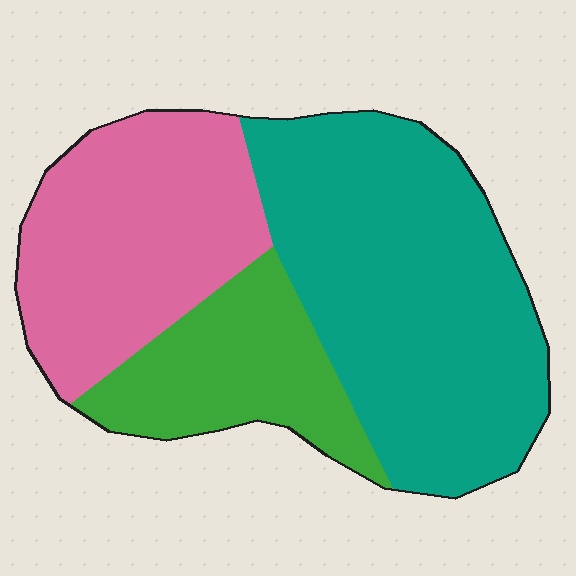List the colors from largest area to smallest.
From largest to smallest: teal, pink, green.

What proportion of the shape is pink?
Pink covers about 30% of the shape.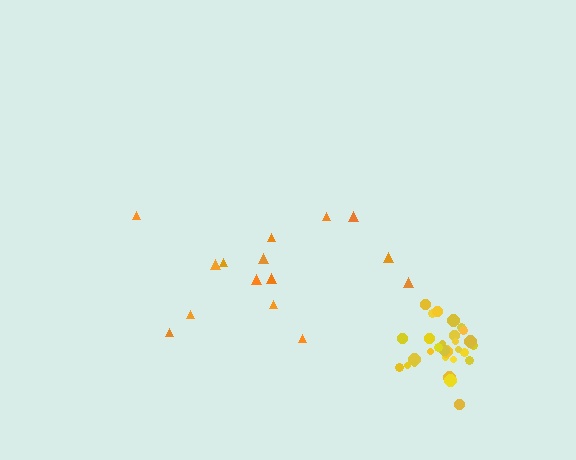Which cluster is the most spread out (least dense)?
Orange.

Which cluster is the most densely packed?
Yellow.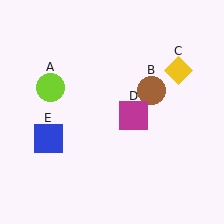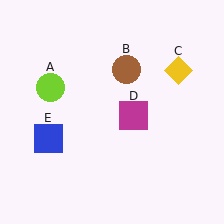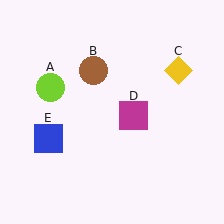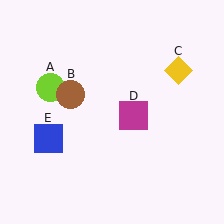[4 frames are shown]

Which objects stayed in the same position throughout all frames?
Lime circle (object A) and yellow diamond (object C) and magenta square (object D) and blue square (object E) remained stationary.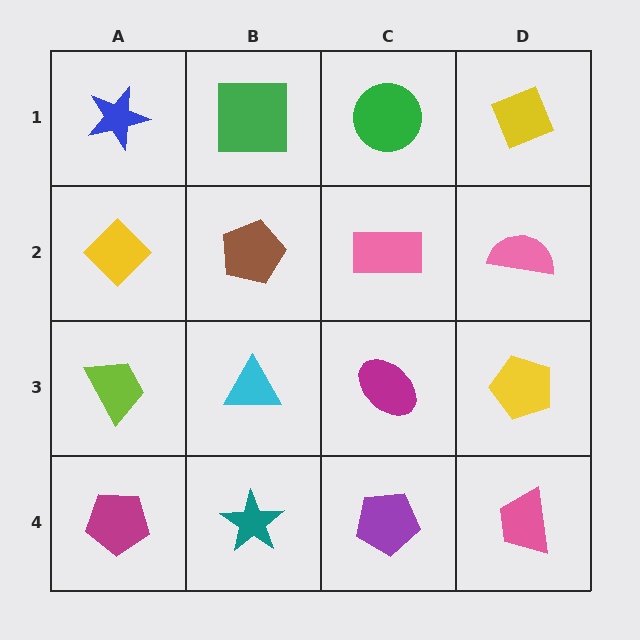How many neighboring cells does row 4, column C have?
3.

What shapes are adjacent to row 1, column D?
A pink semicircle (row 2, column D), a green circle (row 1, column C).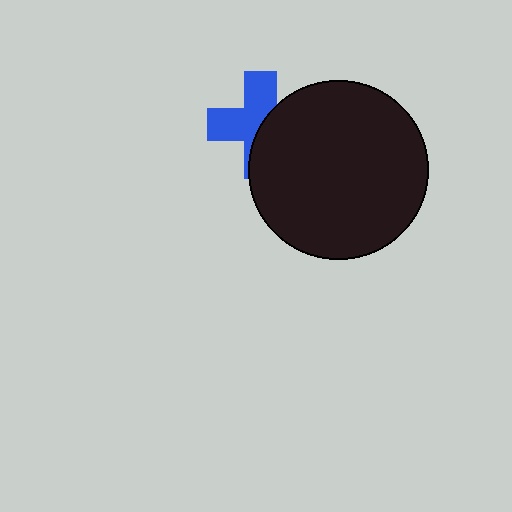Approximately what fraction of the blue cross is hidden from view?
Roughly 47% of the blue cross is hidden behind the black circle.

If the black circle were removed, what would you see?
You would see the complete blue cross.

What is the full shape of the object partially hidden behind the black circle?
The partially hidden object is a blue cross.